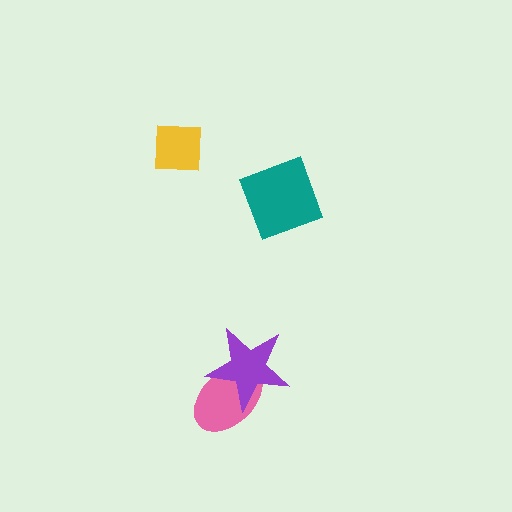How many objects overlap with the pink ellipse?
1 object overlaps with the pink ellipse.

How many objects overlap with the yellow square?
0 objects overlap with the yellow square.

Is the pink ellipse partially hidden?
Yes, it is partially covered by another shape.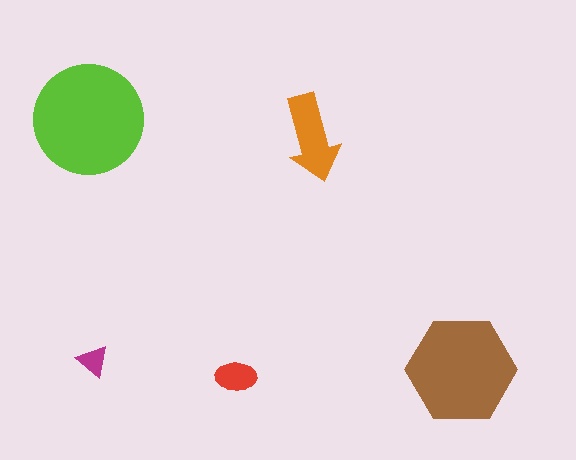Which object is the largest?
The lime circle.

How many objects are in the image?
There are 5 objects in the image.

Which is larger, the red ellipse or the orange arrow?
The orange arrow.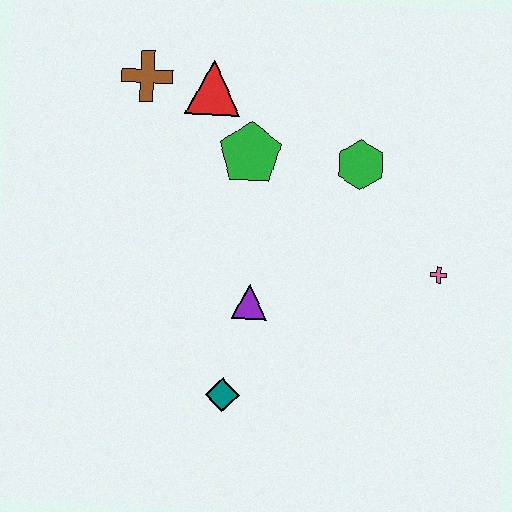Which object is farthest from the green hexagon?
The teal diamond is farthest from the green hexagon.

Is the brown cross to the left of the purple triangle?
Yes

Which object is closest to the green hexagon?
The green pentagon is closest to the green hexagon.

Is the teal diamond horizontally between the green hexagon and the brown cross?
Yes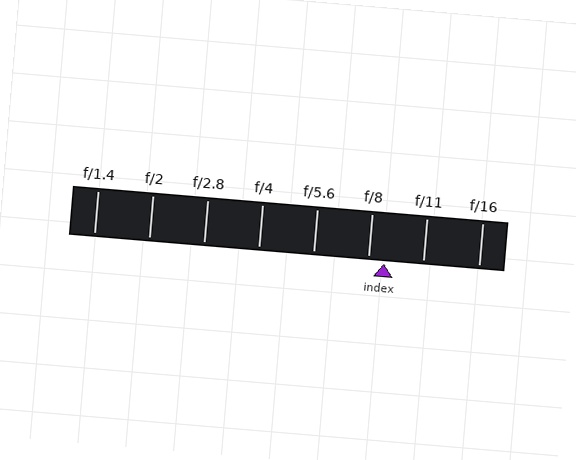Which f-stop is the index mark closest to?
The index mark is closest to f/8.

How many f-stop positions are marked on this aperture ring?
There are 8 f-stop positions marked.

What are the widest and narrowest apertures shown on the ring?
The widest aperture shown is f/1.4 and the narrowest is f/16.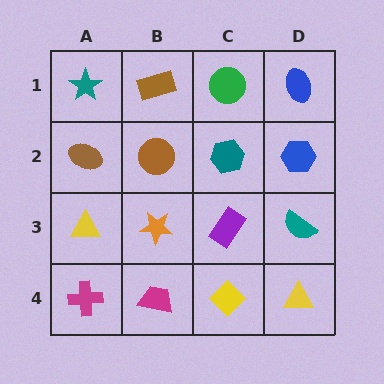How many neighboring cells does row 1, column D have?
2.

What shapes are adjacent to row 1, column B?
A brown circle (row 2, column B), a teal star (row 1, column A), a green circle (row 1, column C).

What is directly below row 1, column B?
A brown circle.